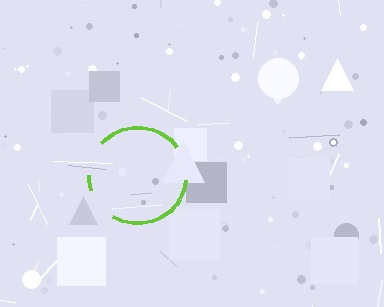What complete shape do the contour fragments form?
The contour fragments form a circle.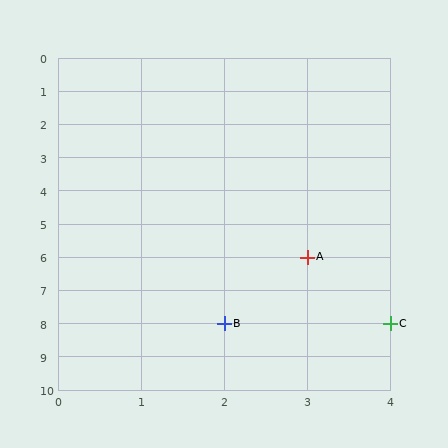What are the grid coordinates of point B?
Point B is at grid coordinates (2, 8).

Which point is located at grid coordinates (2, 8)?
Point B is at (2, 8).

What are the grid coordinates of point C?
Point C is at grid coordinates (4, 8).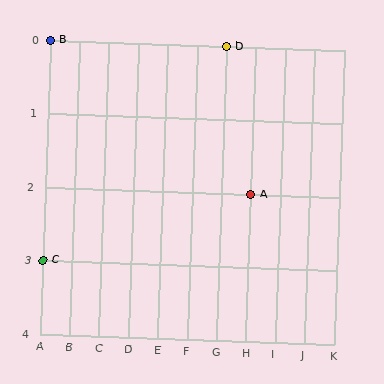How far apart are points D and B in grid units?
Points D and B are 6 columns apart.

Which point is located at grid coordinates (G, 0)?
Point D is at (G, 0).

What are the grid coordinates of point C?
Point C is at grid coordinates (A, 3).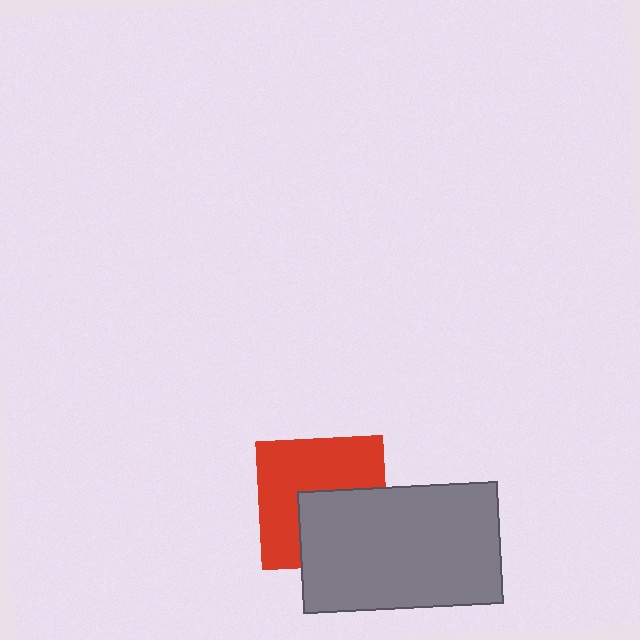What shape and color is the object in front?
The object in front is a gray rectangle.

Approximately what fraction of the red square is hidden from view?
Roughly 42% of the red square is hidden behind the gray rectangle.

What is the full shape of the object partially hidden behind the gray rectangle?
The partially hidden object is a red square.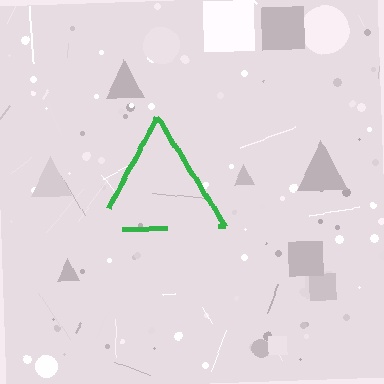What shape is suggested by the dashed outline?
The dashed outline suggests a triangle.